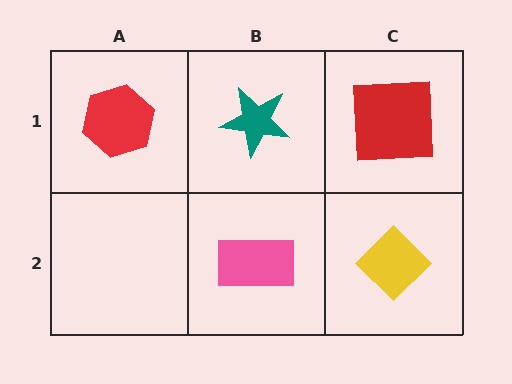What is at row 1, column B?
A teal star.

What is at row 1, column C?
A red square.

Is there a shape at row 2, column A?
No, that cell is empty.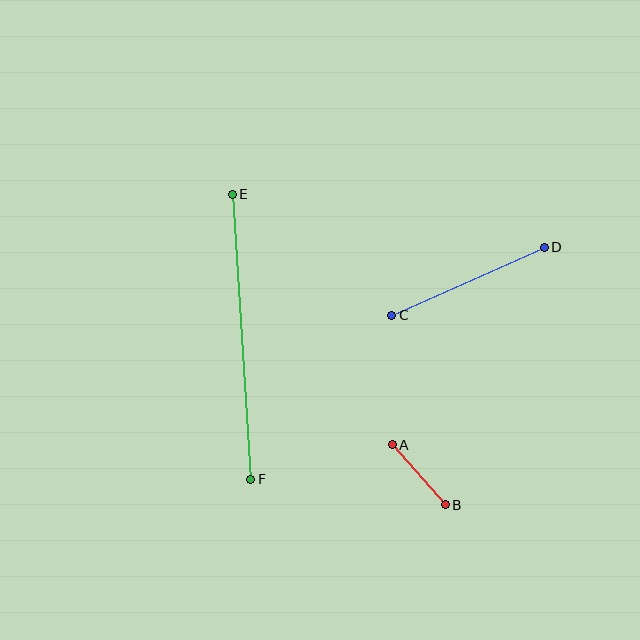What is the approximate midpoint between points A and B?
The midpoint is at approximately (419, 475) pixels.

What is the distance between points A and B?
The distance is approximately 80 pixels.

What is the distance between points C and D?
The distance is approximately 167 pixels.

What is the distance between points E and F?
The distance is approximately 286 pixels.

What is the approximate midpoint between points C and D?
The midpoint is at approximately (468, 281) pixels.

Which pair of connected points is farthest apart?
Points E and F are farthest apart.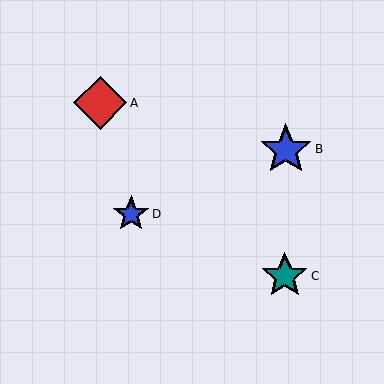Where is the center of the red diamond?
The center of the red diamond is at (100, 103).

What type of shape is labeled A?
Shape A is a red diamond.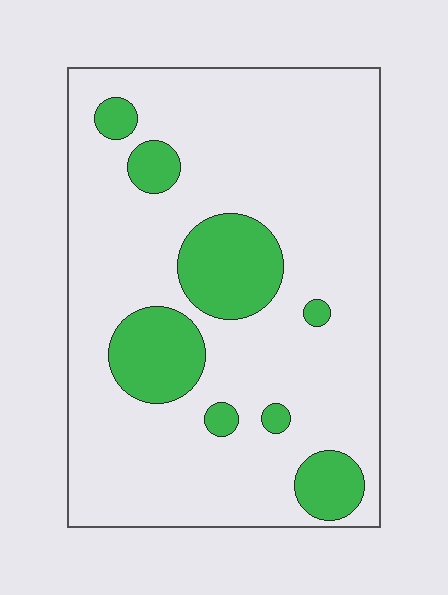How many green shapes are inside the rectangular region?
8.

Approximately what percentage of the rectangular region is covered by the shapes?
Approximately 20%.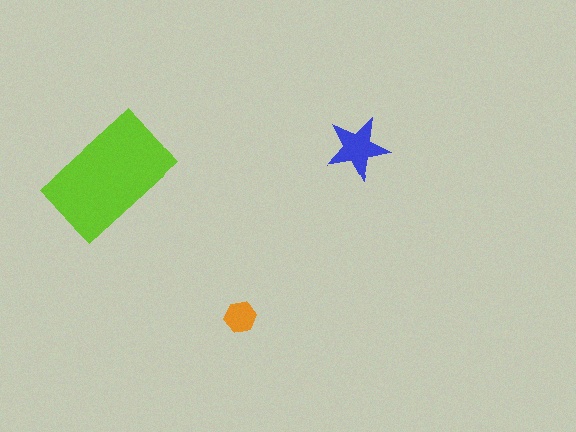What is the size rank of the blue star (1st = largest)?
2nd.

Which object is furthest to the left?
The lime rectangle is leftmost.